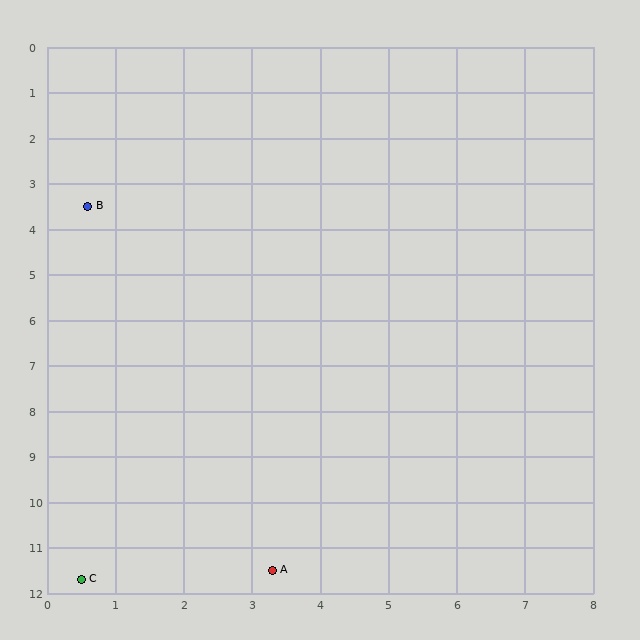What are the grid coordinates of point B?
Point B is at approximately (0.6, 3.5).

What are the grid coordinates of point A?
Point A is at approximately (3.3, 11.5).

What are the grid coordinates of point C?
Point C is at approximately (0.5, 11.7).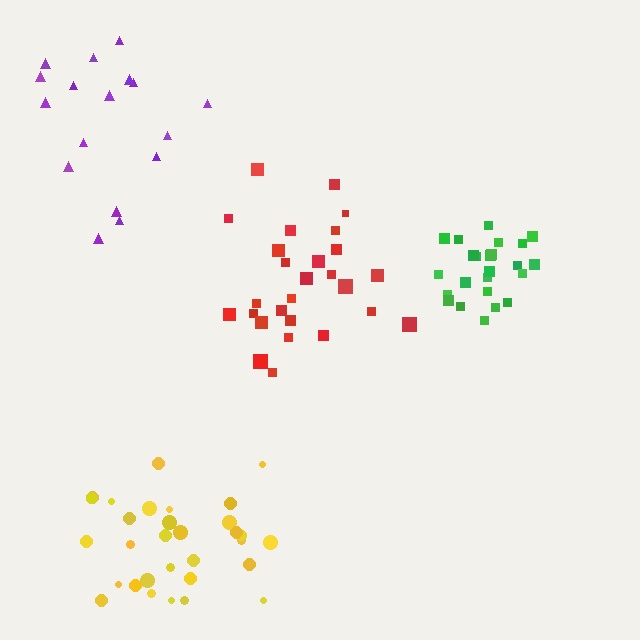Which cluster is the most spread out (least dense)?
Purple.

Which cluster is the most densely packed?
Green.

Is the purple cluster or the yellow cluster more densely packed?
Yellow.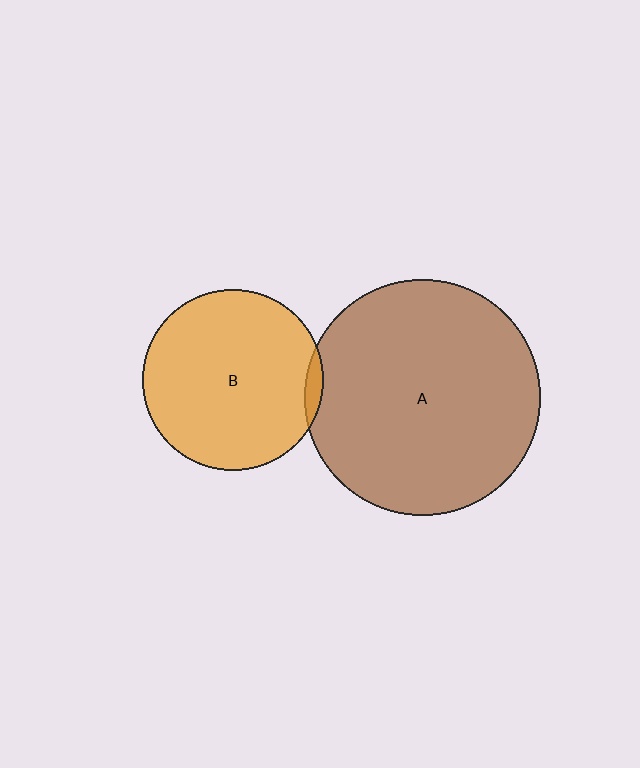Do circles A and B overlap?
Yes.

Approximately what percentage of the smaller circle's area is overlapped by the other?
Approximately 5%.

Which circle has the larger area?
Circle A (brown).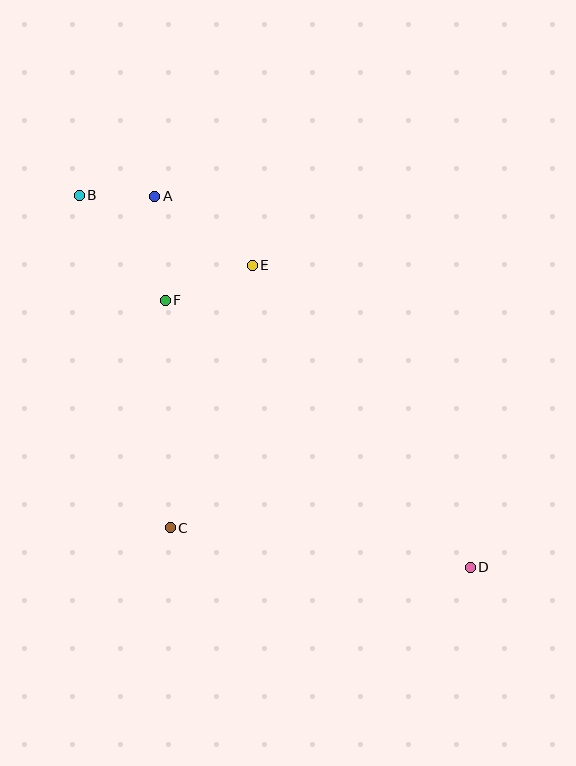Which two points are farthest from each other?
Points B and D are farthest from each other.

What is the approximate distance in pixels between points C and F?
The distance between C and F is approximately 228 pixels.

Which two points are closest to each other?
Points A and B are closest to each other.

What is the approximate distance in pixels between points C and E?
The distance between C and E is approximately 275 pixels.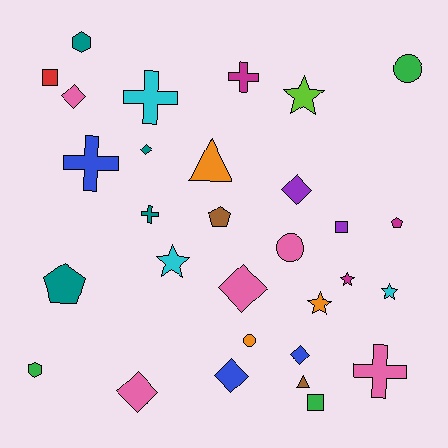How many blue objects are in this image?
There are 3 blue objects.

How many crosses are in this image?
There are 5 crosses.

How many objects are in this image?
There are 30 objects.